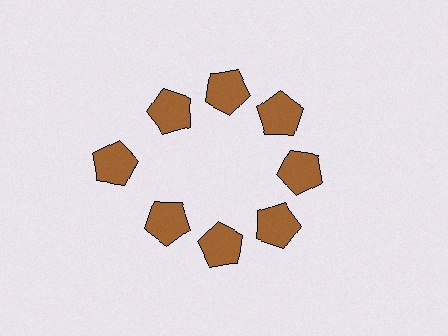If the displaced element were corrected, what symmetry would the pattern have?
It would have 8-fold rotational symmetry — the pattern would map onto itself every 45 degrees.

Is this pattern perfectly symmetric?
No. The 8 brown pentagons are arranged in a ring, but one element near the 9 o'clock position is pushed outward from the center, breaking the 8-fold rotational symmetry.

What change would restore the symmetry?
The symmetry would be restored by moving it inward, back onto the ring so that all 8 pentagons sit at equal angles and equal distance from the center.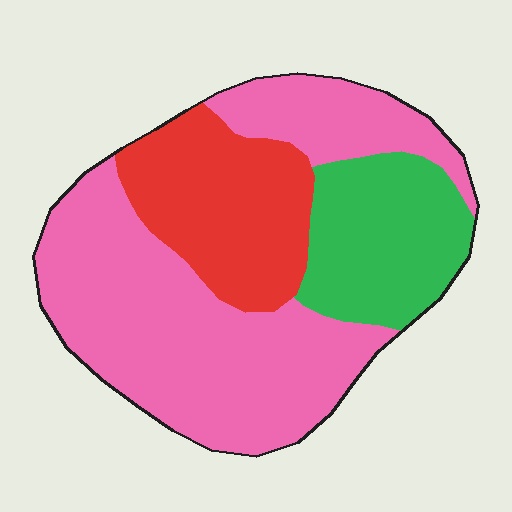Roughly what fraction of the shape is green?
Green covers 21% of the shape.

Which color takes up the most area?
Pink, at roughly 55%.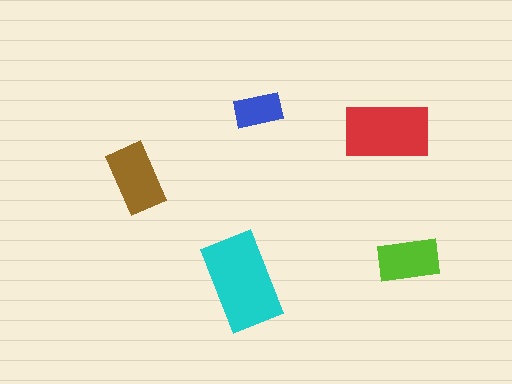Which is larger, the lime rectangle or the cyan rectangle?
The cyan one.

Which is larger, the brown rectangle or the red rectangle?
The red one.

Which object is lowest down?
The cyan rectangle is bottommost.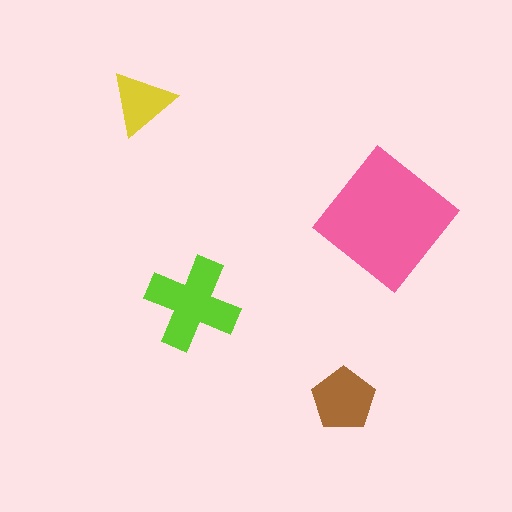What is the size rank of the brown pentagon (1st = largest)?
3rd.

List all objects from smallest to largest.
The yellow triangle, the brown pentagon, the lime cross, the pink diamond.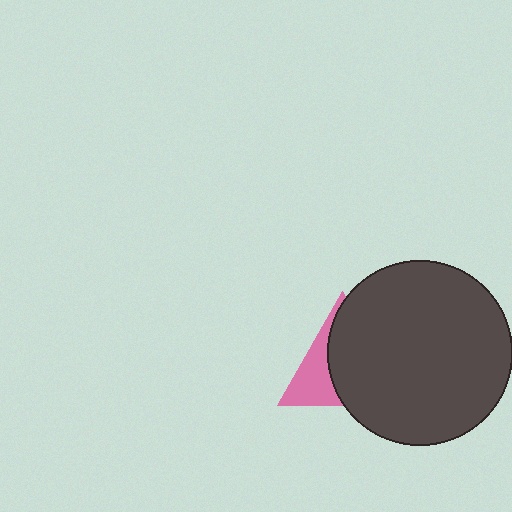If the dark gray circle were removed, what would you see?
You would see the complete pink triangle.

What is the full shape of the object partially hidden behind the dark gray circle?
The partially hidden object is a pink triangle.